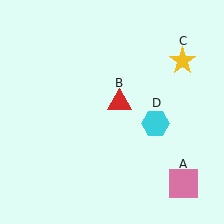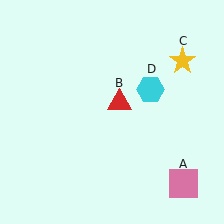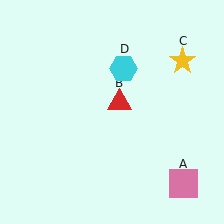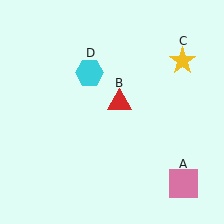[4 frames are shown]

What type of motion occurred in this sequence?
The cyan hexagon (object D) rotated counterclockwise around the center of the scene.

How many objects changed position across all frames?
1 object changed position: cyan hexagon (object D).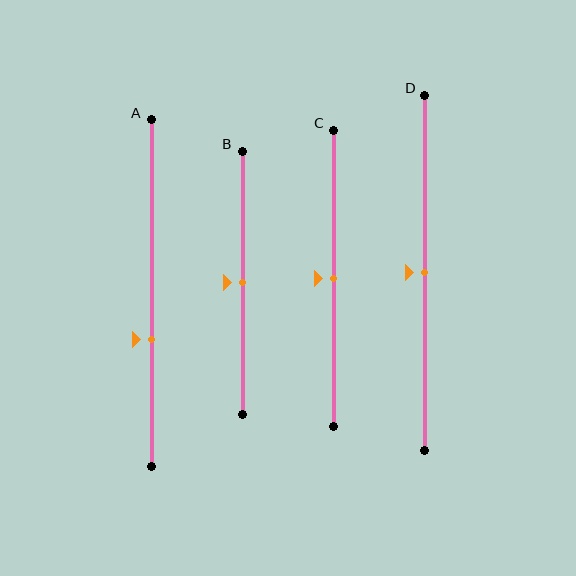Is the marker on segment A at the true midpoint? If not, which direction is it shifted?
No, the marker on segment A is shifted downward by about 13% of the segment length.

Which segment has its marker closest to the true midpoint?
Segment B has its marker closest to the true midpoint.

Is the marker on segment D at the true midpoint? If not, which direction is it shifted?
Yes, the marker on segment D is at the true midpoint.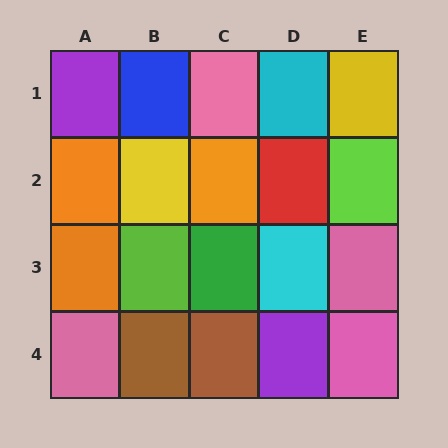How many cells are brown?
2 cells are brown.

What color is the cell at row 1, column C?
Pink.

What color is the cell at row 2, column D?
Red.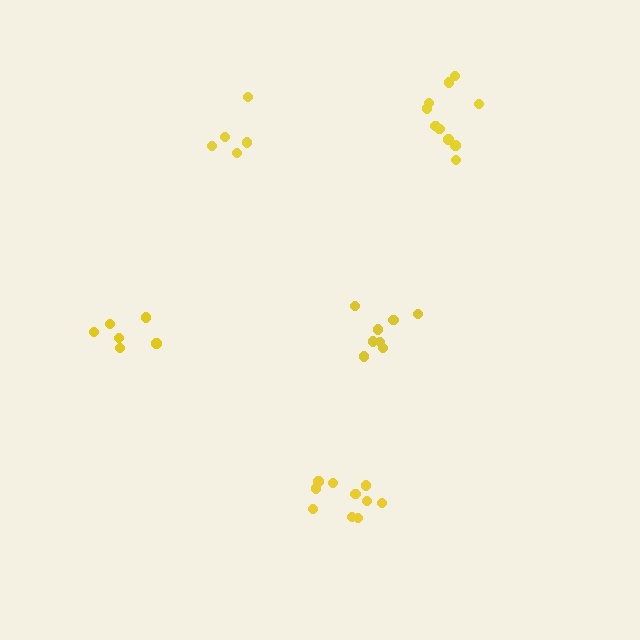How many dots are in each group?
Group 1: 10 dots, Group 2: 8 dots, Group 3: 5 dots, Group 4: 6 dots, Group 5: 10 dots (39 total).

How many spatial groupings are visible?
There are 5 spatial groupings.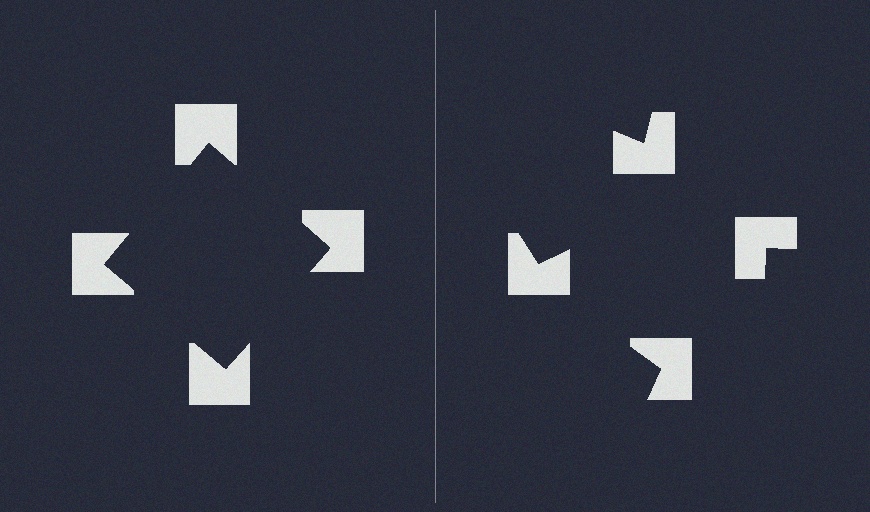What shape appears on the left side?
An illusory square.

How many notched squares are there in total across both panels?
8 — 4 on each side.